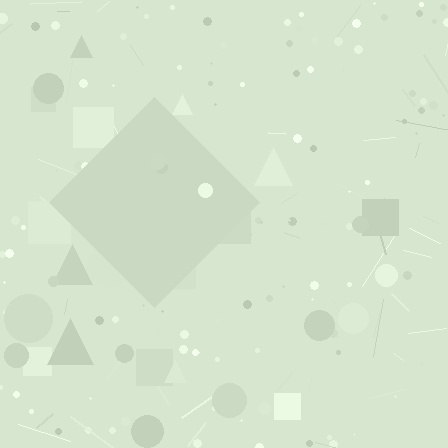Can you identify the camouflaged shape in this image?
The camouflaged shape is a diamond.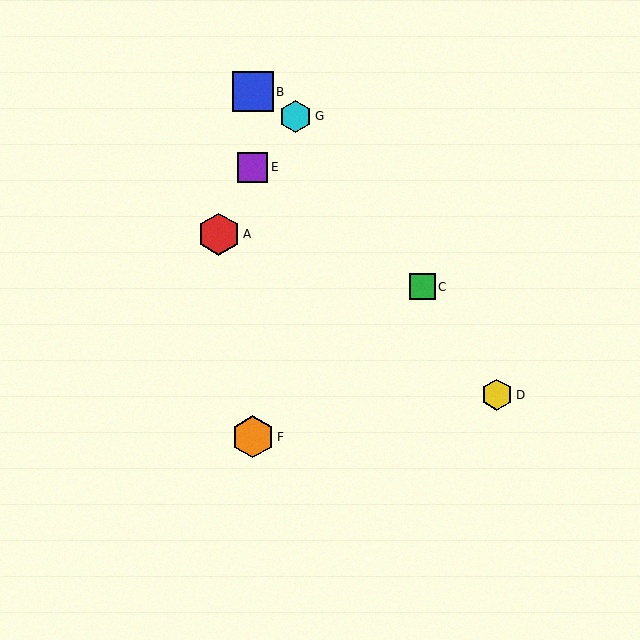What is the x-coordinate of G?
Object G is at x≈296.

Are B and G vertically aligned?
No, B is at x≈253 and G is at x≈296.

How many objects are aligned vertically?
3 objects (B, E, F) are aligned vertically.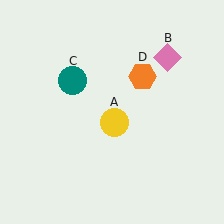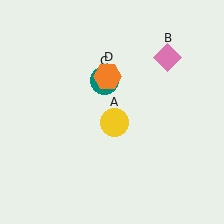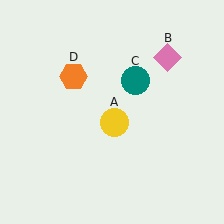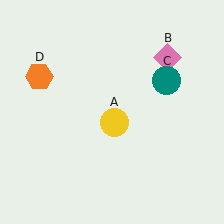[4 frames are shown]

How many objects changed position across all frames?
2 objects changed position: teal circle (object C), orange hexagon (object D).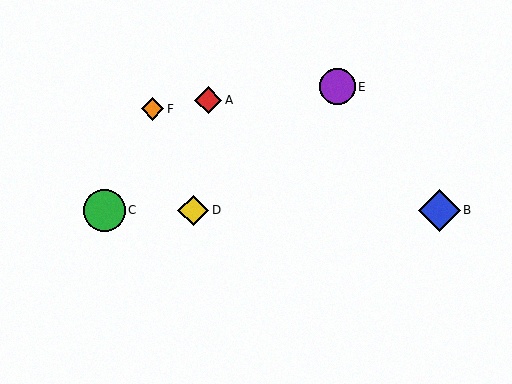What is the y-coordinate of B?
Object B is at y≈210.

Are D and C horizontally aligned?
Yes, both are at y≈210.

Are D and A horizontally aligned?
No, D is at y≈210 and A is at y≈100.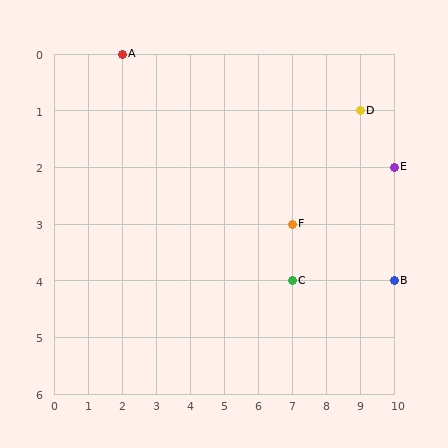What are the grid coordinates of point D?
Point D is at grid coordinates (9, 1).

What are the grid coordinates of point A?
Point A is at grid coordinates (2, 0).